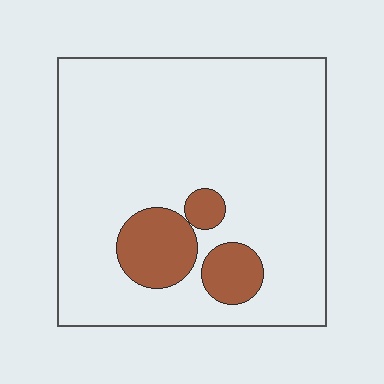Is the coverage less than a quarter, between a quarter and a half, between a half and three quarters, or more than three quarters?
Less than a quarter.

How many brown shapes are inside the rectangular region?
3.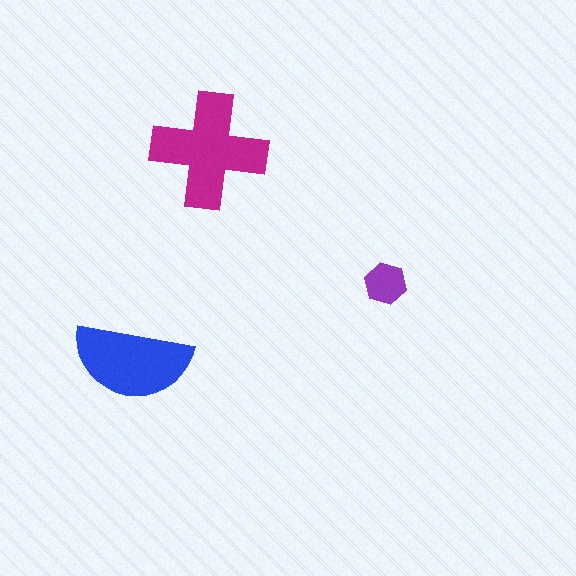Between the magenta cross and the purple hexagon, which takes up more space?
The magenta cross.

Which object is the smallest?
The purple hexagon.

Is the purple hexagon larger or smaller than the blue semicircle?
Smaller.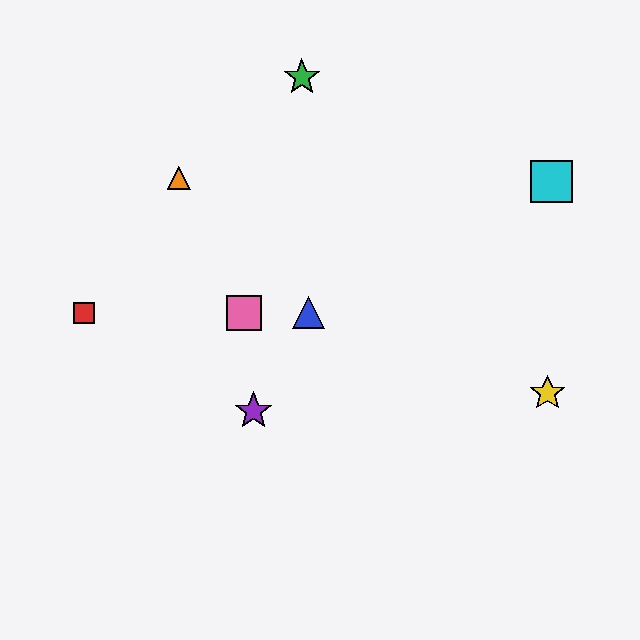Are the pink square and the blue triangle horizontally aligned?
Yes, both are at y≈313.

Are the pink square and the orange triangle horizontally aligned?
No, the pink square is at y≈313 and the orange triangle is at y≈178.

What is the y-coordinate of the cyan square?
The cyan square is at y≈182.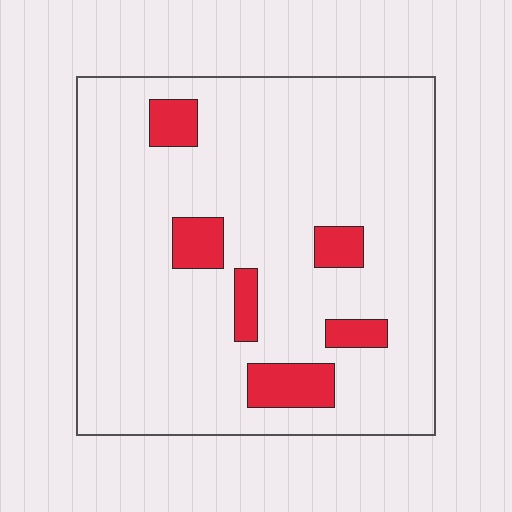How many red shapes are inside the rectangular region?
6.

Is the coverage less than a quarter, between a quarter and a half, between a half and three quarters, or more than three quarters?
Less than a quarter.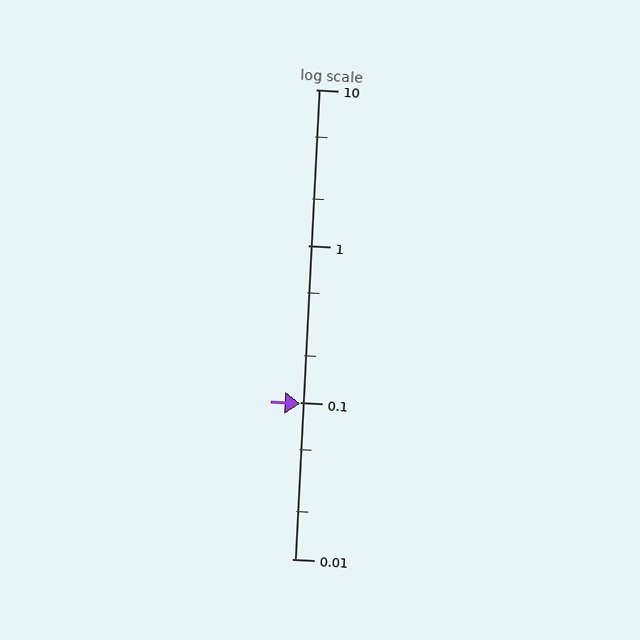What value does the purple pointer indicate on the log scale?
The pointer indicates approximately 0.098.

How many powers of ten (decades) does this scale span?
The scale spans 3 decades, from 0.01 to 10.